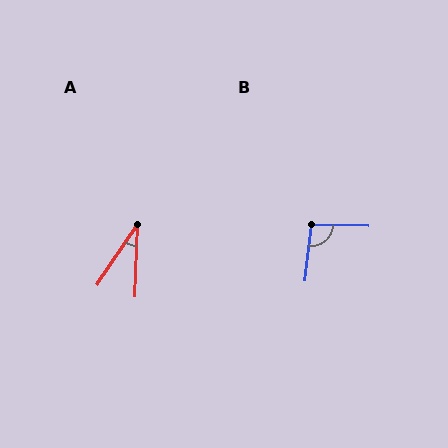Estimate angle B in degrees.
Approximately 96 degrees.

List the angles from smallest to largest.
A (32°), B (96°).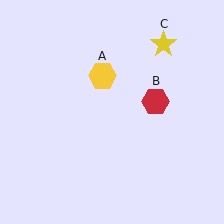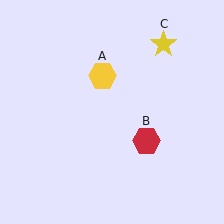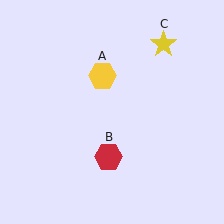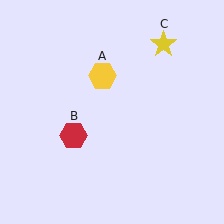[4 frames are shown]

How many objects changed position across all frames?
1 object changed position: red hexagon (object B).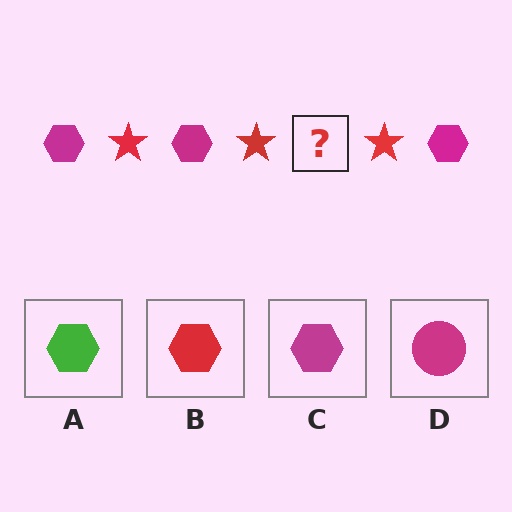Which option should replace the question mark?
Option C.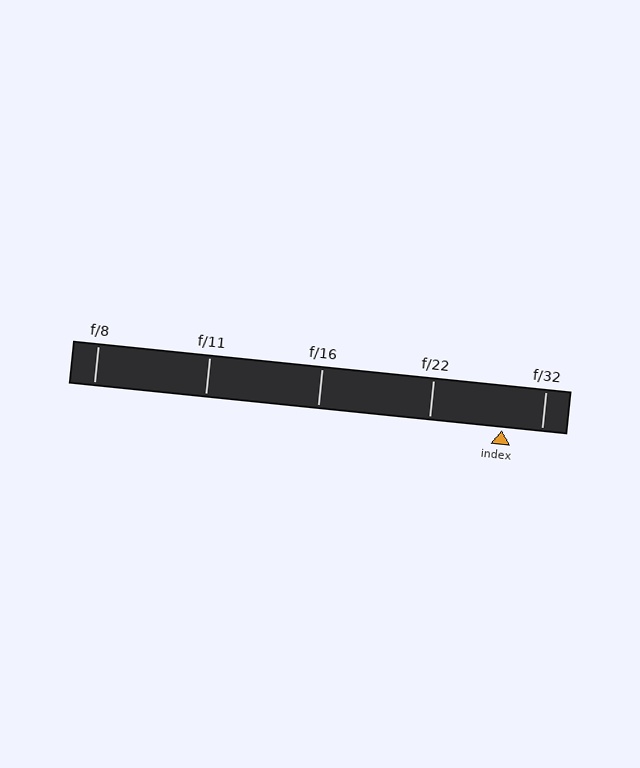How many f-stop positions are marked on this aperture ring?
There are 5 f-stop positions marked.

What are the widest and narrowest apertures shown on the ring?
The widest aperture shown is f/8 and the narrowest is f/32.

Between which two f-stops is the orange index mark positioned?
The index mark is between f/22 and f/32.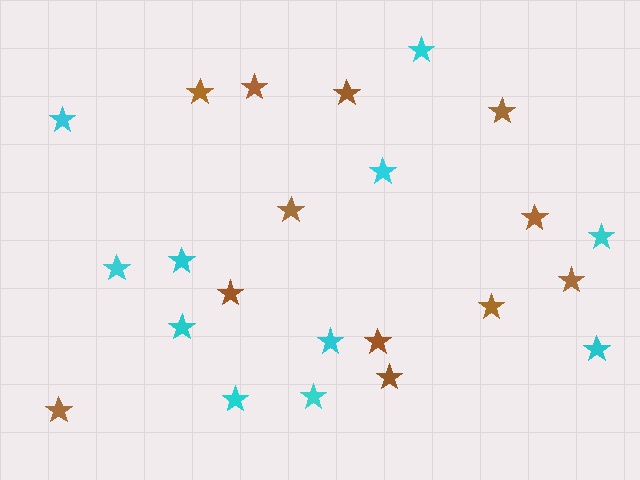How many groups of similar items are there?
There are 2 groups: one group of brown stars (12) and one group of cyan stars (11).